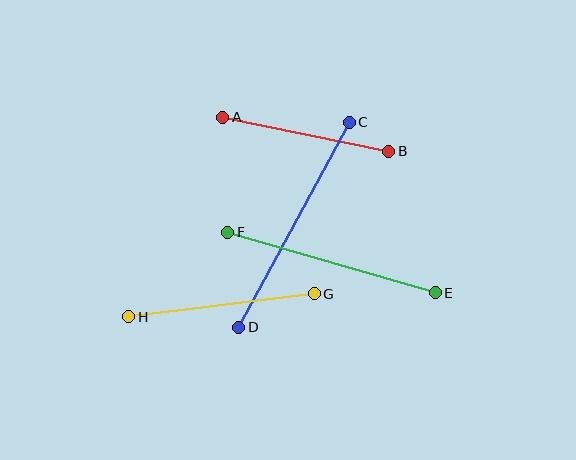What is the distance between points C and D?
The distance is approximately 233 pixels.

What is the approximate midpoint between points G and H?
The midpoint is at approximately (222, 305) pixels.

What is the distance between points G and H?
The distance is approximately 187 pixels.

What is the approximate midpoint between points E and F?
The midpoint is at approximately (331, 262) pixels.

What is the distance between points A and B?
The distance is approximately 169 pixels.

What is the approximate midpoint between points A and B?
The midpoint is at approximately (306, 134) pixels.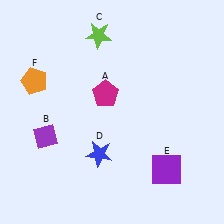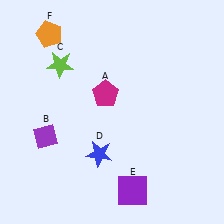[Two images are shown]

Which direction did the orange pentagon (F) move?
The orange pentagon (F) moved up.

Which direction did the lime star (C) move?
The lime star (C) moved left.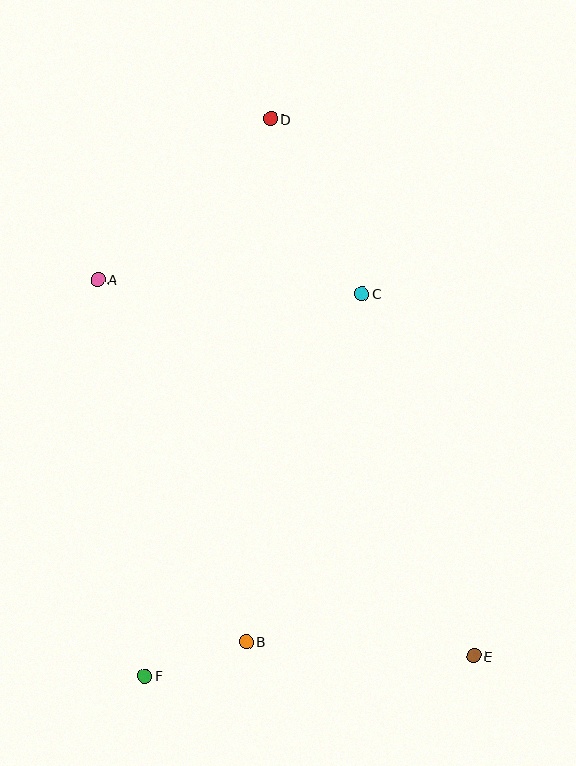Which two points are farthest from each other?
Points D and E are farthest from each other.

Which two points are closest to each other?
Points B and F are closest to each other.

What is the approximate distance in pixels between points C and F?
The distance between C and F is approximately 440 pixels.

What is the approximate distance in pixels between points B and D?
The distance between B and D is approximately 524 pixels.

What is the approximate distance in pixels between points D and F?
The distance between D and F is approximately 571 pixels.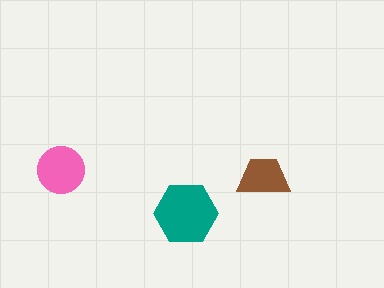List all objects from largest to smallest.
The teal hexagon, the pink circle, the brown trapezoid.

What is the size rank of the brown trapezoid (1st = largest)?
3rd.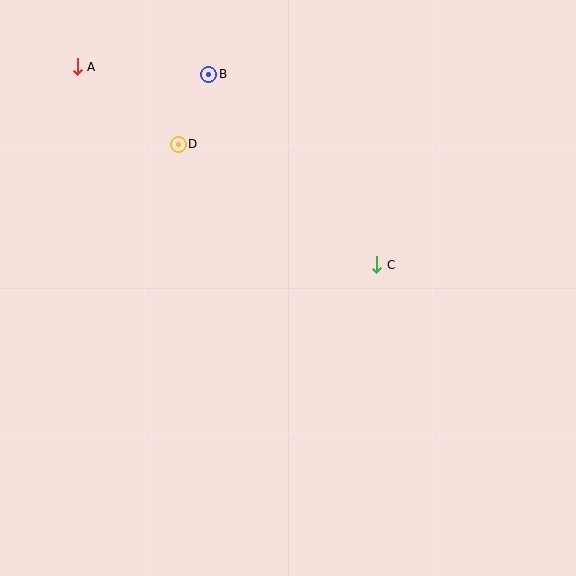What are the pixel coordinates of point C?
Point C is at (377, 265).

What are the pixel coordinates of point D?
Point D is at (178, 144).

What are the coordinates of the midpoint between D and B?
The midpoint between D and B is at (194, 109).